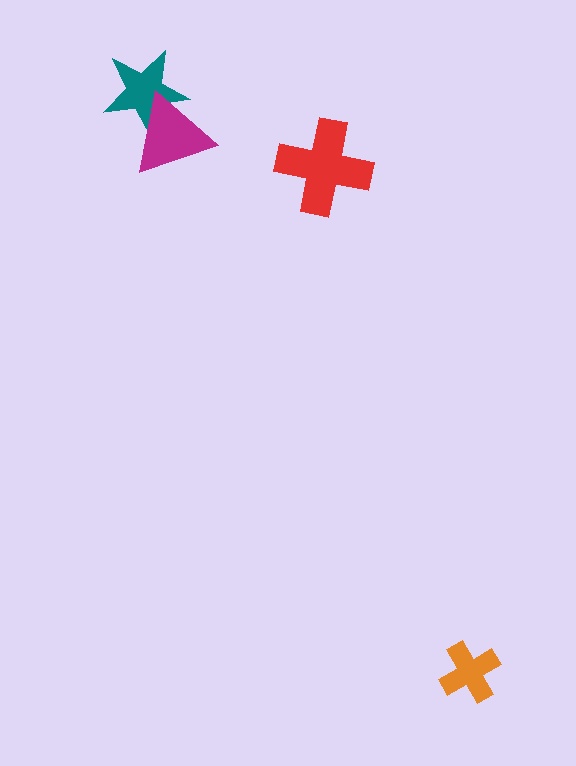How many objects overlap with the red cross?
0 objects overlap with the red cross.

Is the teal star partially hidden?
Yes, it is partially covered by another shape.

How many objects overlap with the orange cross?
0 objects overlap with the orange cross.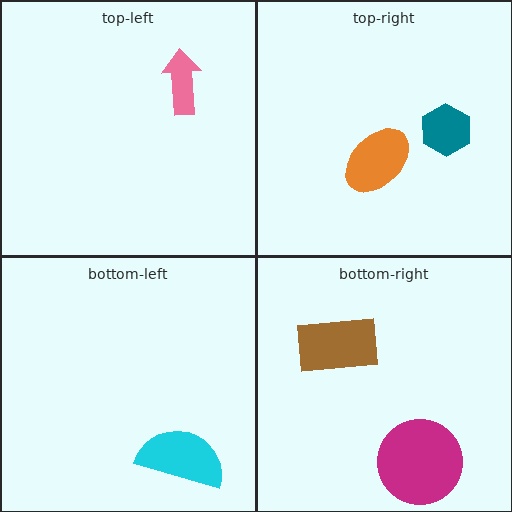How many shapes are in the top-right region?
2.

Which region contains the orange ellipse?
The top-right region.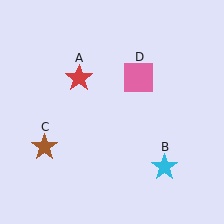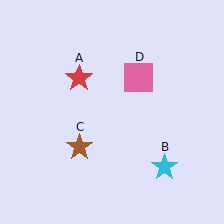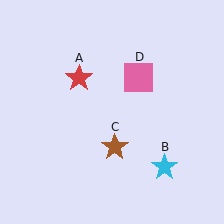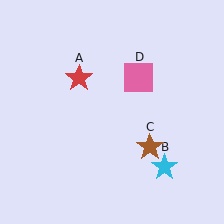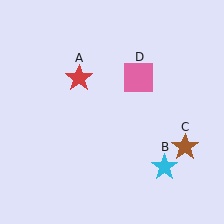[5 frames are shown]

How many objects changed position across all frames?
1 object changed position: brown star (object C).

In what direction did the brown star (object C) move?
The brown star (object C) moved right.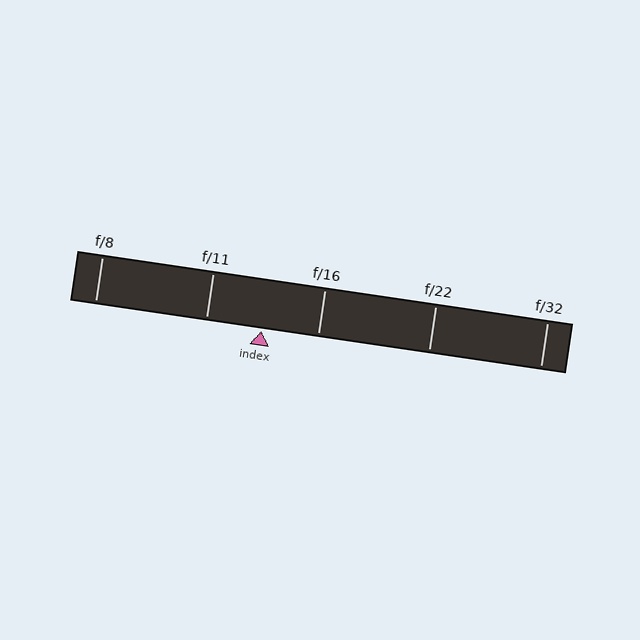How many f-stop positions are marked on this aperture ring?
There are 5 f-stop positions marked.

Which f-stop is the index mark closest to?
The index mark is closest to f/11.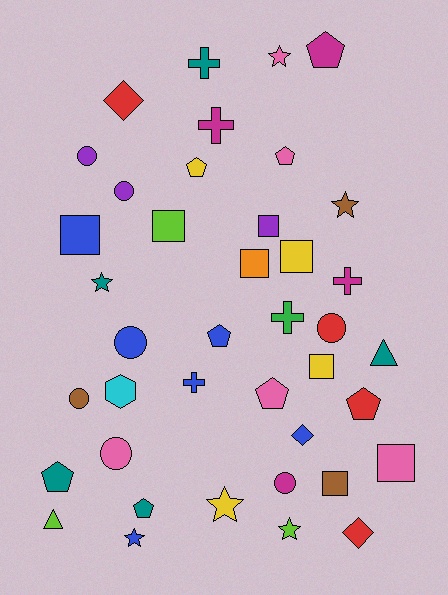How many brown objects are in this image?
There are 3 brown objects.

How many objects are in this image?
There are 40 objects.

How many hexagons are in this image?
There is 1 hexagon.